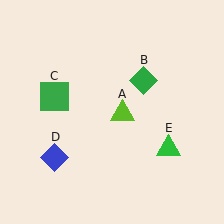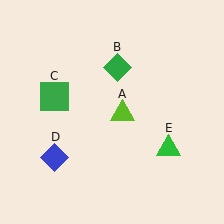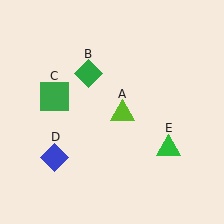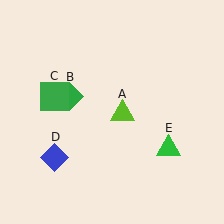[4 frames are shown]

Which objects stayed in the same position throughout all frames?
Lime triangle (object A) and green square (object C) and blue diamond (object D) and green triangle (object E) remained stationary.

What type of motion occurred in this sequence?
The green diamond (object B) rotated counterclockwise around the center of the scene.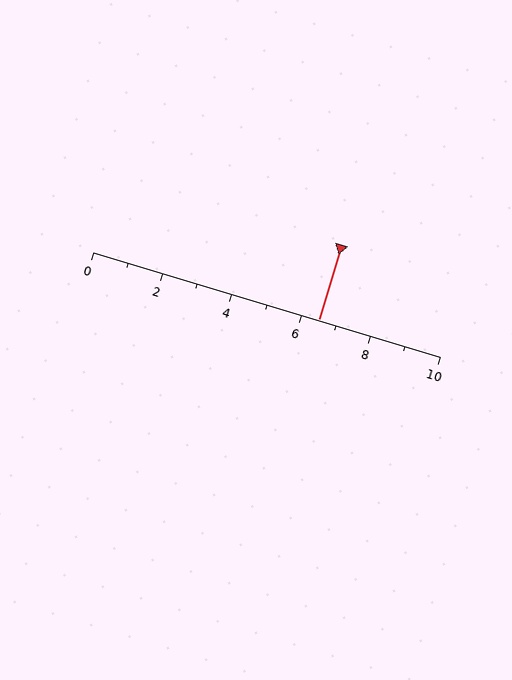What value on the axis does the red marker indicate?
The marker indicates approximately 6.5.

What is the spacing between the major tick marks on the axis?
The major ticks are spaced 2 apart.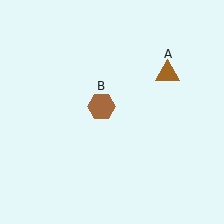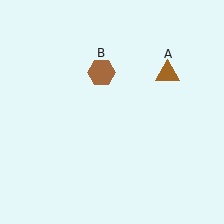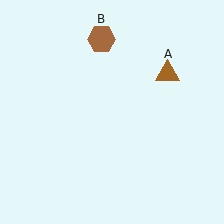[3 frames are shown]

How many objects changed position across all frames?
1 object changed position: brown hexagon (object B).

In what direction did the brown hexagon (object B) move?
The brown hexagon (object B) moved up.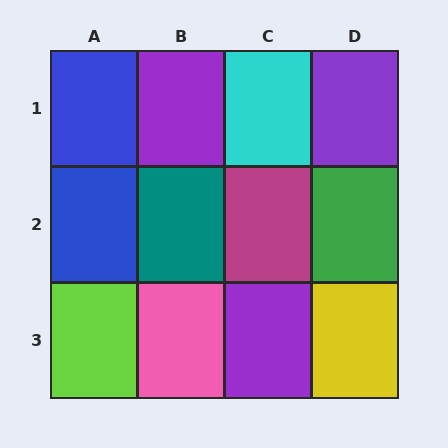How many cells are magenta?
1 cell is magenta.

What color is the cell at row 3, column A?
Lime.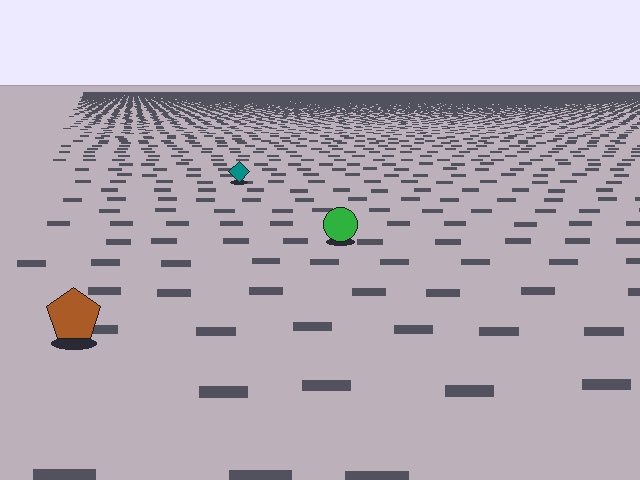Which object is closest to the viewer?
The brown pentagon is closest. The texture marks near it are larger and more spread out.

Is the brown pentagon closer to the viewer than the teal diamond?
Yes. The brown pentagon is closer — you can tell from the texture gradient: the ground texture is coarser near it.